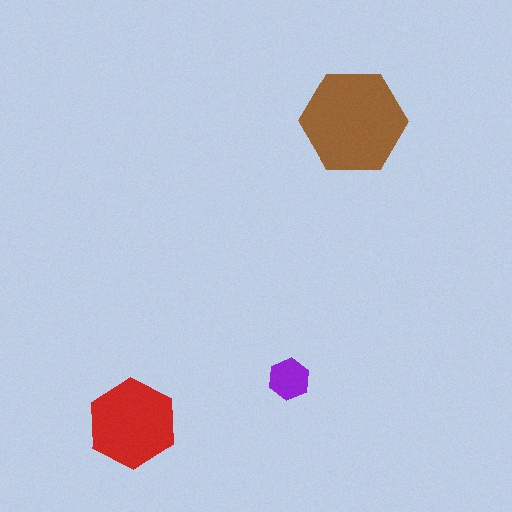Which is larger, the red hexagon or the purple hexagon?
The red one.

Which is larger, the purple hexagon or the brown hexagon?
The brown one.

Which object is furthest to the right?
The brown hexagon is rightmost.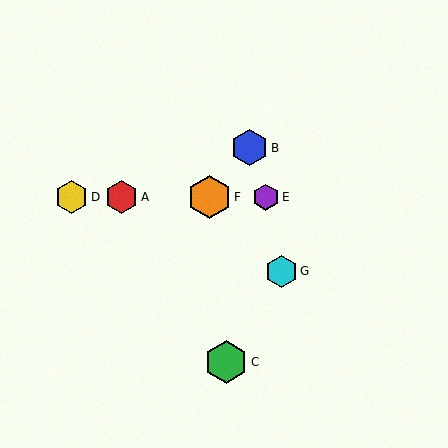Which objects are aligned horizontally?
Objects A, D, E, F are aligned horizontally.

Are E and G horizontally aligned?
No, E is at y≈197 and G is at y≈271.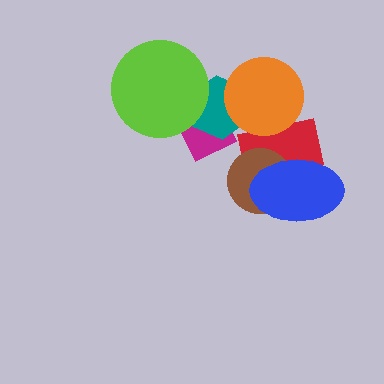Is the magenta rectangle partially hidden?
Yes, it is partially covered by another shape.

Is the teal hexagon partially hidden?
Yes, it is partially covered by another shape.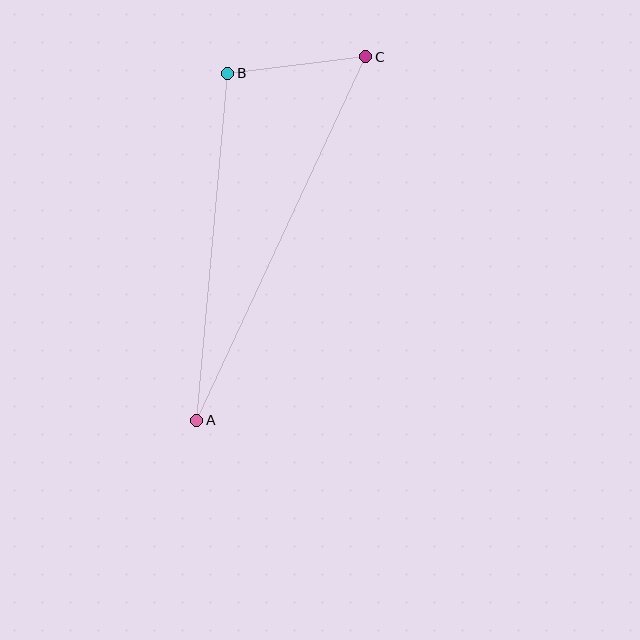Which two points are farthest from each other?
Points A and C are farthest from each other.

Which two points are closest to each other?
Points B and C are closest to each other.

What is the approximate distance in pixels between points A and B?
The distance between A and B is approximately 348 pixels.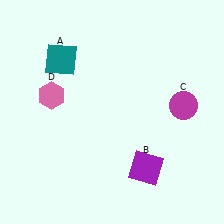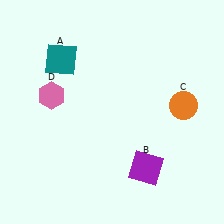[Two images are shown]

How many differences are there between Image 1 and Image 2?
There is 1 difference between the two images.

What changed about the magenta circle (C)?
In Image 1, C is magenta. In Image 2, it changed to orange.